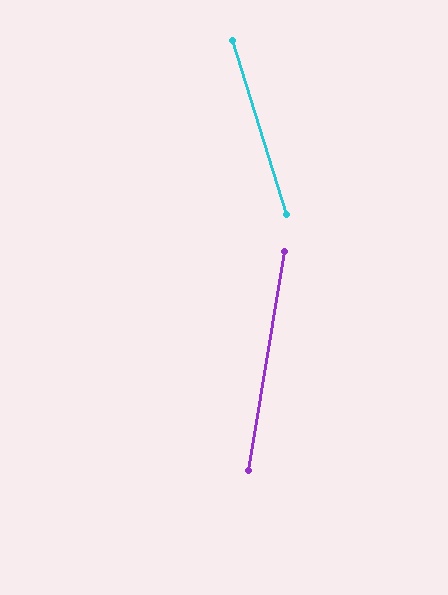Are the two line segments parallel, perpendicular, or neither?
Neither parallel nor perpendicular — they differ by about 27°.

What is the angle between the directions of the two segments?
Approximately 27 degrees.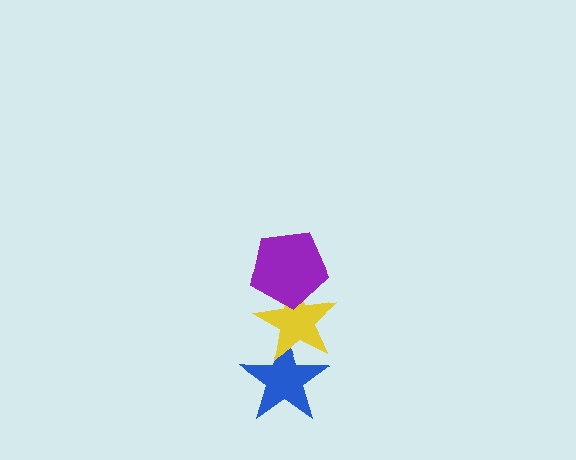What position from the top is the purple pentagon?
The purple pentagon is 1st from the top.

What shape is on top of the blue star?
The yellow star is on top of the blue star.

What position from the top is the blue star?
The blue star is 3rd from the top.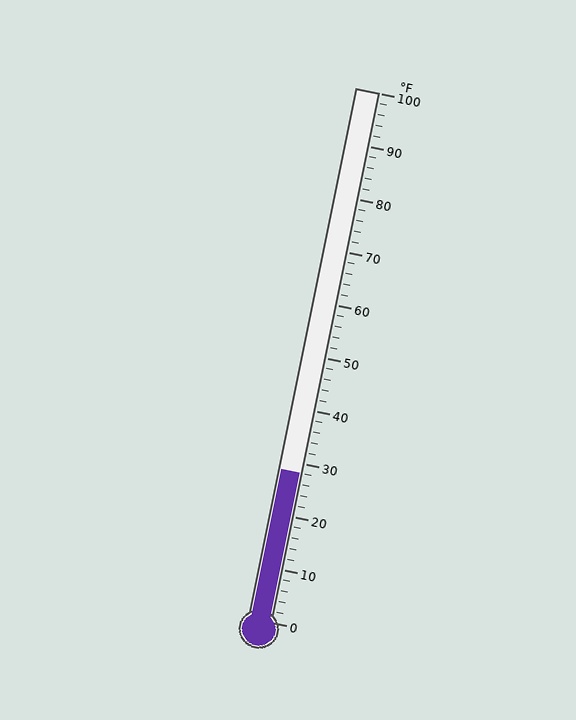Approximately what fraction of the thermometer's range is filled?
The thermometer is filled to approximately 30% of its range.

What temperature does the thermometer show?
The thermometer shows approximately 28°F.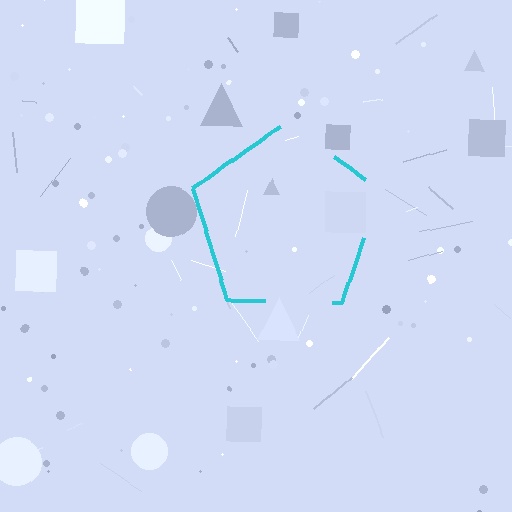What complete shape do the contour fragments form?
The contour fragments form a pentagon.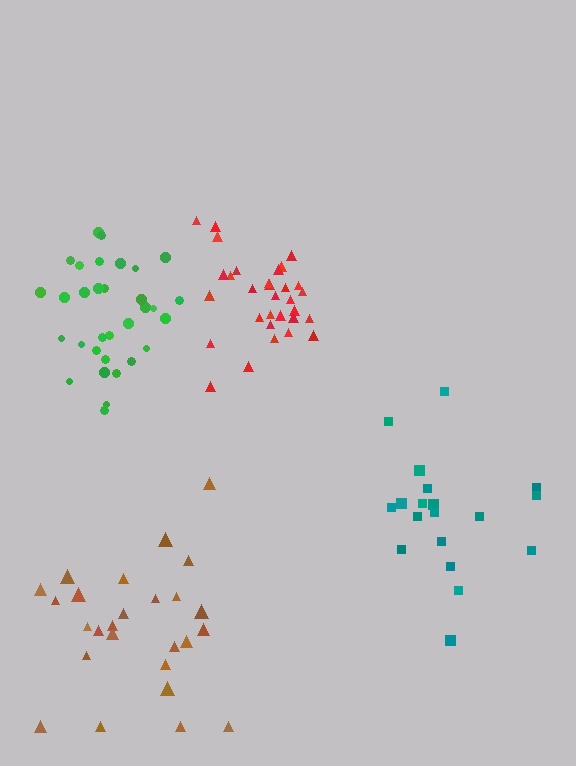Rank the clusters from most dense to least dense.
red, green, brown, teal.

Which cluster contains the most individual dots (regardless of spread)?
Green (32).